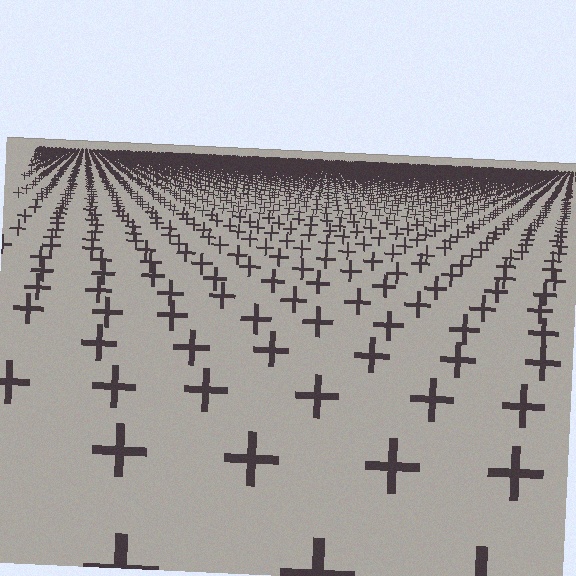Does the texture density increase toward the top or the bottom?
Density increases toward the top.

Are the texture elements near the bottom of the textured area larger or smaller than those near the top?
Larger. Near the bottom, elements are closer to the viewer and appear at a bigger on-screen size.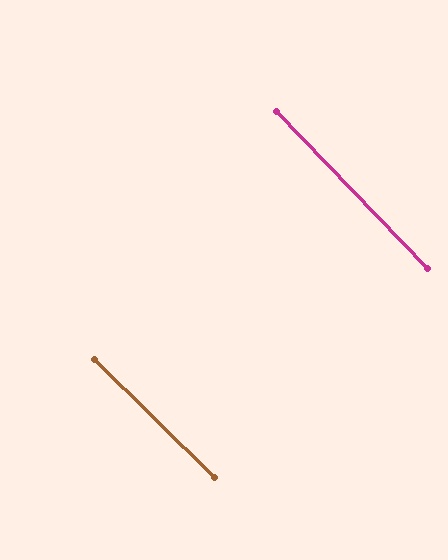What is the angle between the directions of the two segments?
Approximately 2 degrees.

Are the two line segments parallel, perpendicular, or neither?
Parallel — their directions differ by only 1.8°.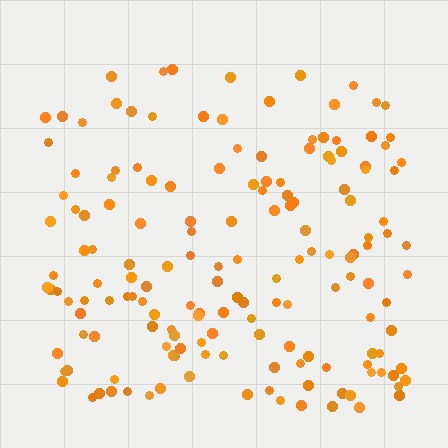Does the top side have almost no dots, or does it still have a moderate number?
Still a moderate number, just noticeably fewer than the bottom.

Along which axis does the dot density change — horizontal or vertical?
Vertical.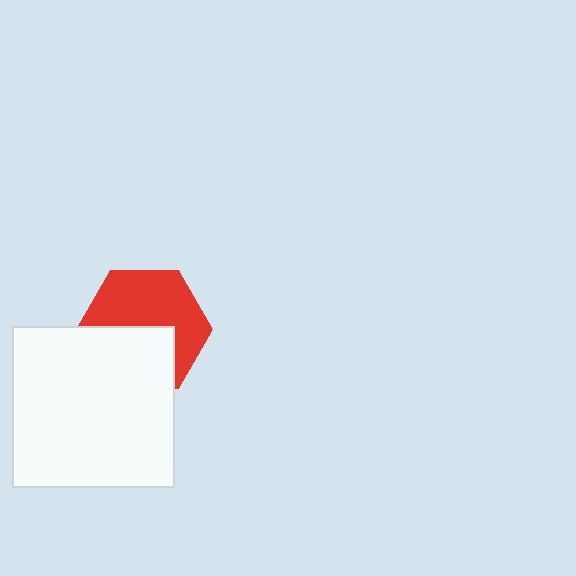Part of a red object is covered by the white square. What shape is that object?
It is a hexagon.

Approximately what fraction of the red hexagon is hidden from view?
Roughly 43% of the red hexagon is hidden behind the white square.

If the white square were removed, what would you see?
You would see the complete red hexagon.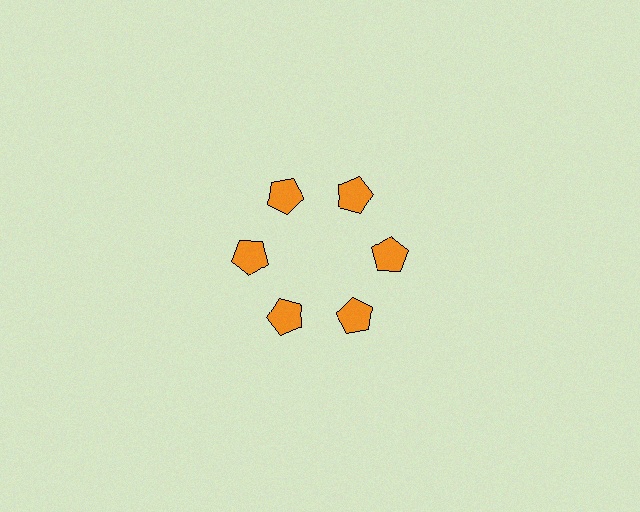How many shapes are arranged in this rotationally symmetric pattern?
There are 6 shapes, arranged in 6 groups of 1.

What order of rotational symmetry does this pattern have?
This pattern has 6-fold rotational symmetry.